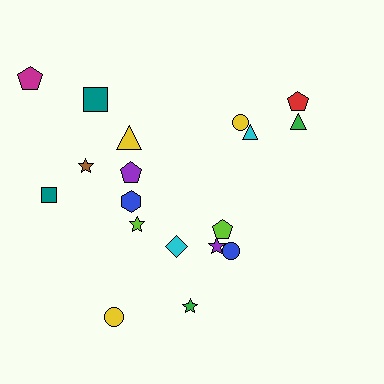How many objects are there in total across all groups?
There are 18 objects.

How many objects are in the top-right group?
There are 4 objects.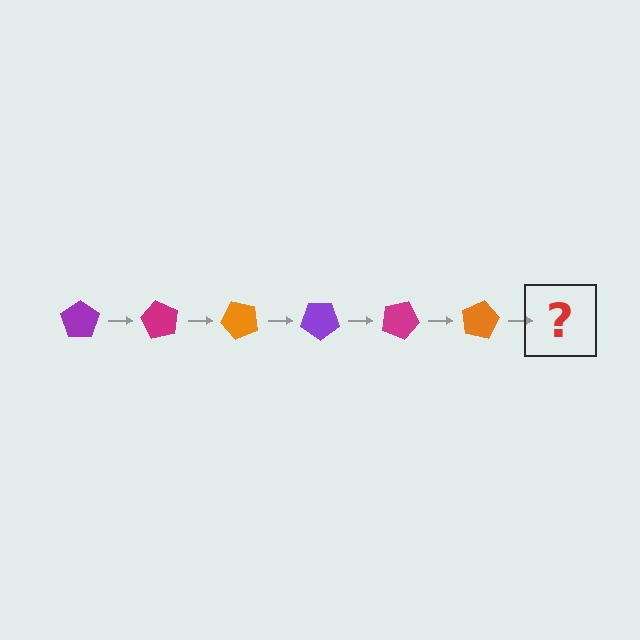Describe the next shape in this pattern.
It should be a purple pentagon, rotated 360 degrees from the start.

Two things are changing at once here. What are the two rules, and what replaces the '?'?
The two rules are that it rotates 60 degrees each step and the color cycles through purple, magenta, and orange. The '?' should be a purple pentagon, rotated 360 degrees from the start.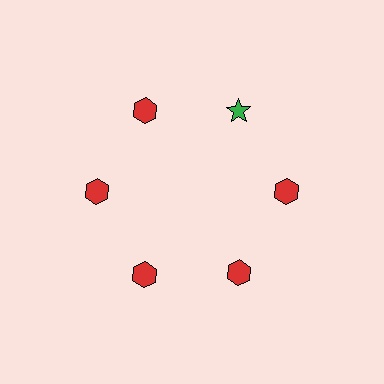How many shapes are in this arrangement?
There are 6 shapes arranged in a ring pattern.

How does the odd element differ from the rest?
It differs in both color (green instead of red) and shape (star instead of hexagon).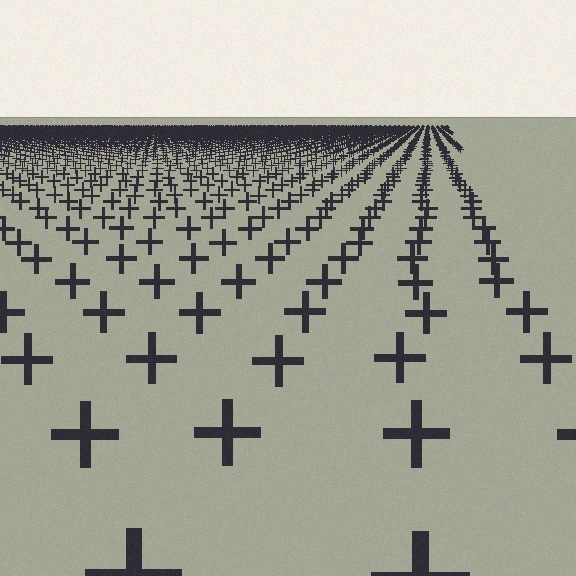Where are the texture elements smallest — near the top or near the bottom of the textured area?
Near the top.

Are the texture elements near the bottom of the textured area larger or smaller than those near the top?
Larger. Near the bottom, elements are closer to the viewer and appear at a bigger on-screen size.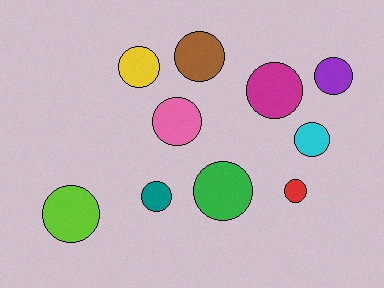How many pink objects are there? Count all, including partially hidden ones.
There is 1 pink object.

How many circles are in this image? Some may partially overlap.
There are 10 circles.